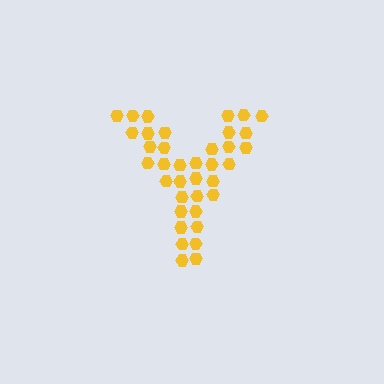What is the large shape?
The large shape is the letter Y.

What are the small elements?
The small elements are hexagons.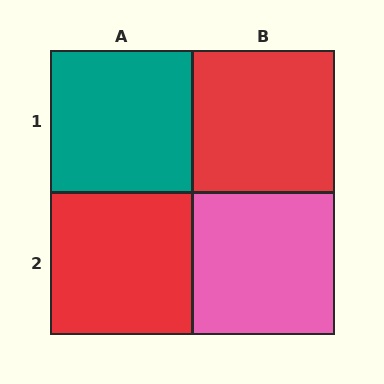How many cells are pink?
1 cell is pink.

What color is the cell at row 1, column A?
Teal.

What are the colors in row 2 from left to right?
Red, pink.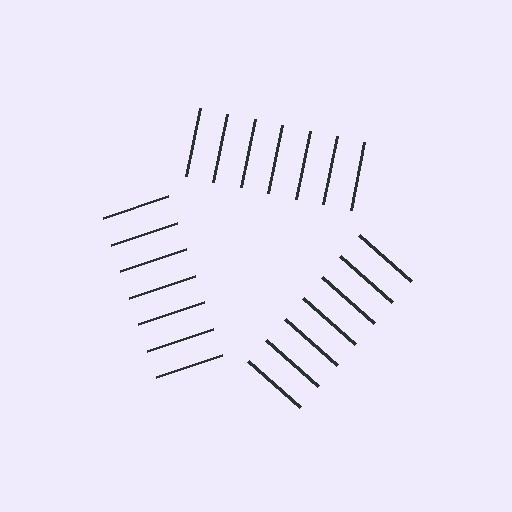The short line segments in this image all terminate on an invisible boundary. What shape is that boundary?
An illusory triangle — the line segments terminate on its edges but no continuous stroke is drawn.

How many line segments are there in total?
21 — 7 along each of the 3 edges.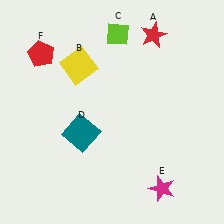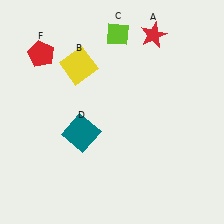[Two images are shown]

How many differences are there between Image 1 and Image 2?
There is 1 difference between the two images.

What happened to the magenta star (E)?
The magenta star (E) was removed in Image 2. It was in the bottom-right area of Image 1.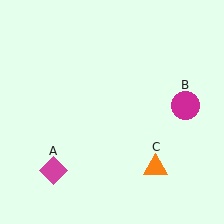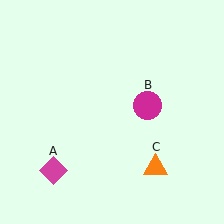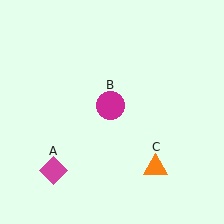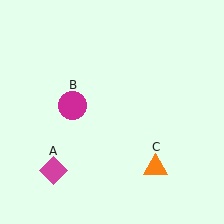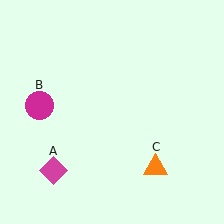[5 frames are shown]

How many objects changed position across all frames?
1 object changed position: magenta circle (object B).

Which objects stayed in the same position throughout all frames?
Magenta diamond (object A) and orange triangle (object C) remained stationary.